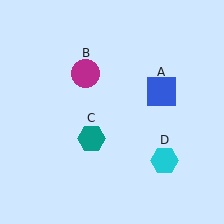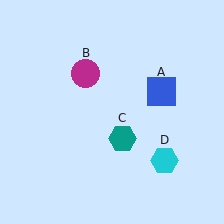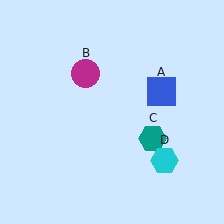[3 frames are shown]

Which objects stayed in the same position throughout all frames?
Blue square (object A) and magenta circle (object B) and cyan hexagon (object D) remained stationary.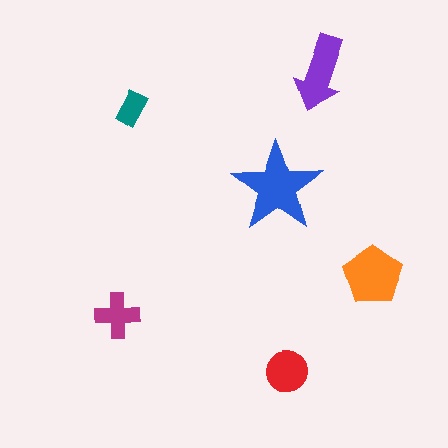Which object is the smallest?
The teal rectangle.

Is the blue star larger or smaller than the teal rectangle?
Larger.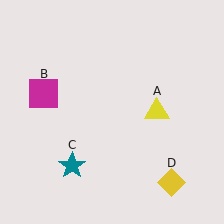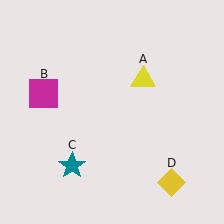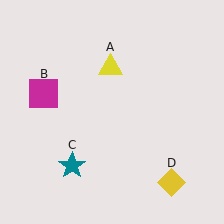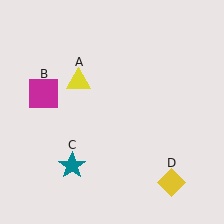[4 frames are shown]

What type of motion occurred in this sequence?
The yellow triangle (object A) rotated counterclockwise around the center of the scene.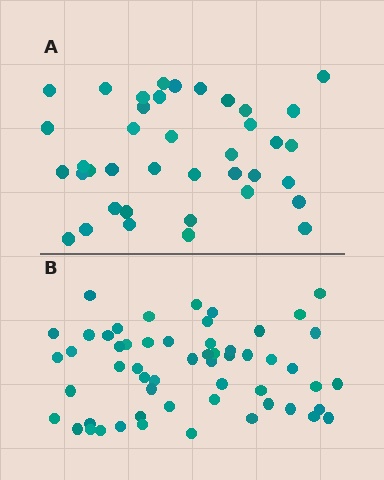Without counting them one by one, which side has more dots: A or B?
Region B (the bottom region) has more dots.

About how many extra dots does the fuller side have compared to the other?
Region B has approximately 15 more dots than region A.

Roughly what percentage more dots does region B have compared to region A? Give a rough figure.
About 45% more.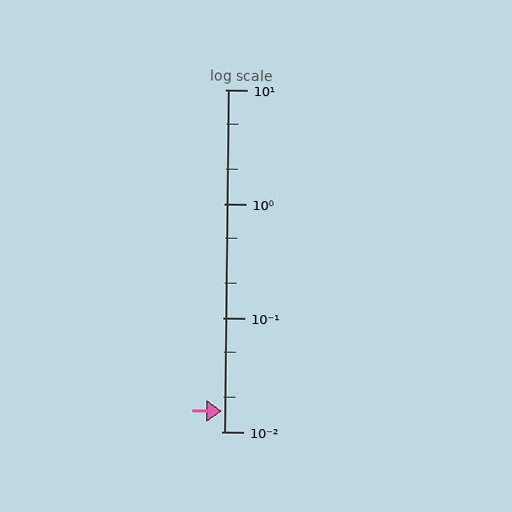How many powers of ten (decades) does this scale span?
The scale spans 3 decades, from 0.01 to 10.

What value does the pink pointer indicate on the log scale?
The pointer indicates approximately 0.015.